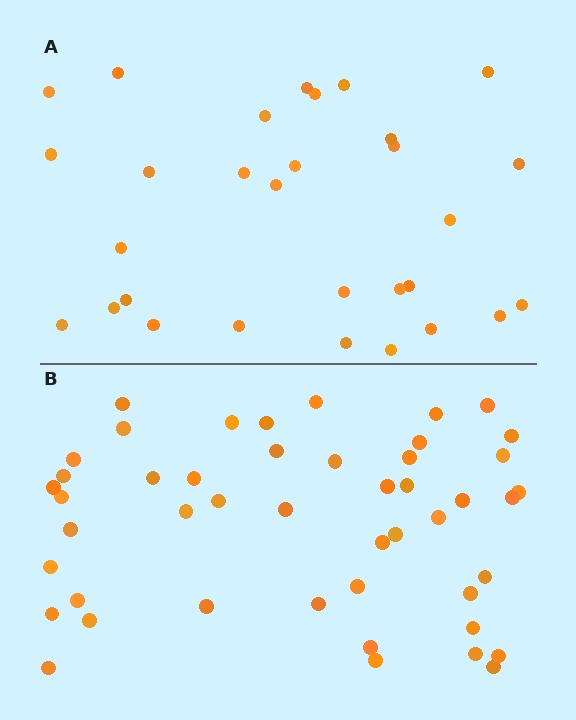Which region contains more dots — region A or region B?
Region B (the bottom region) has more dots.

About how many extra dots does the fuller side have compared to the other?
Region B has approximately 15 more dots than region A.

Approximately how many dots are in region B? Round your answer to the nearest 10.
About 50 dots. (The exact count is 47, which rounds to 50.)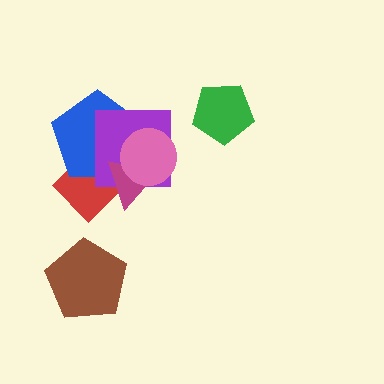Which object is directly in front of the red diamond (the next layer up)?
The blue pentagon is directly in front of the red diamond.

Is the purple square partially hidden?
Yes, it is partially covered by another shape.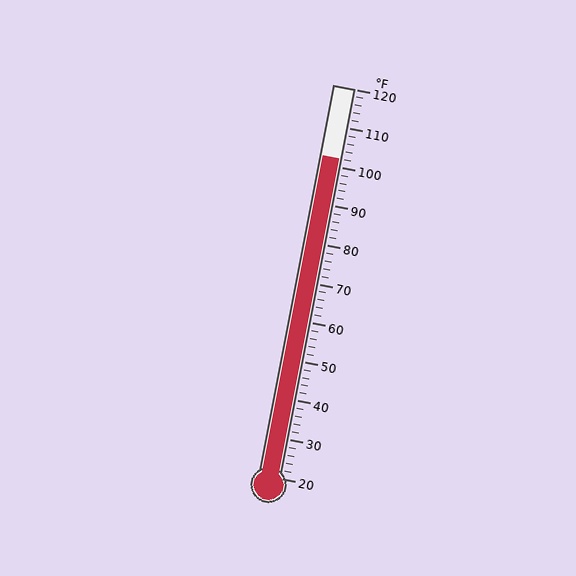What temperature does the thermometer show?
The thermometer shows approximately 102°F.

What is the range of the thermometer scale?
The thermometer scale ranges from 20°F to 120°F.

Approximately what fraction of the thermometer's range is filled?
The thermometer is filled to approximately 80% of its range.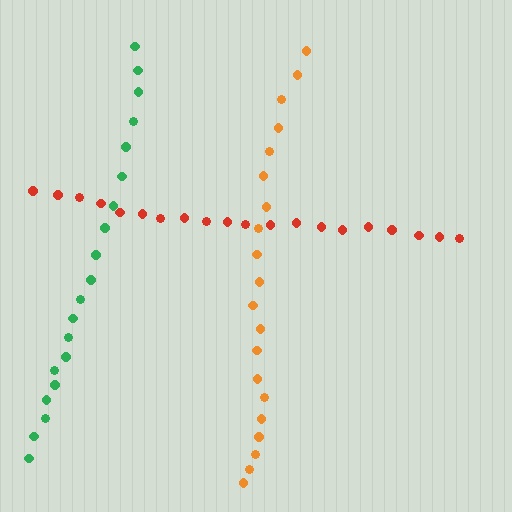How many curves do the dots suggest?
There are 3 distinct paths.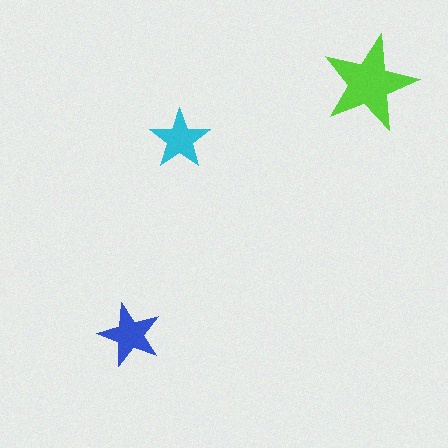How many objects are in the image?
There are 3 objects in the image.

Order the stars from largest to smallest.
the lime one, the blue one, the cyan one.